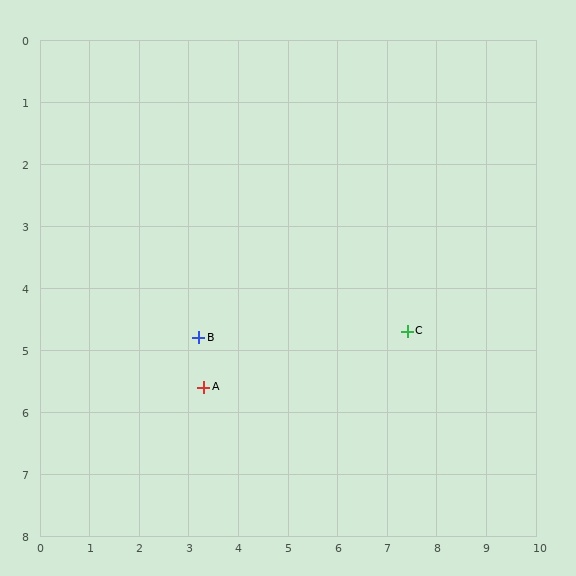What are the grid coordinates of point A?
Point A is at approximately (3.3, 5.6).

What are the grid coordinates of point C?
Point C is at approximately (7.4, 4.7).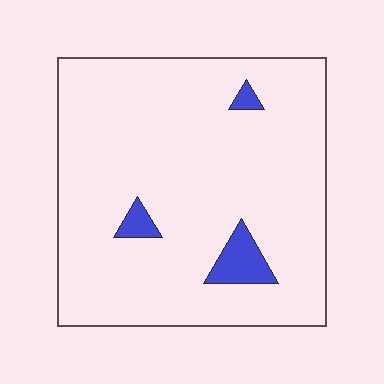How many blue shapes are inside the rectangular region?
3.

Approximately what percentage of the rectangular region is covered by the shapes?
Approximately 5%.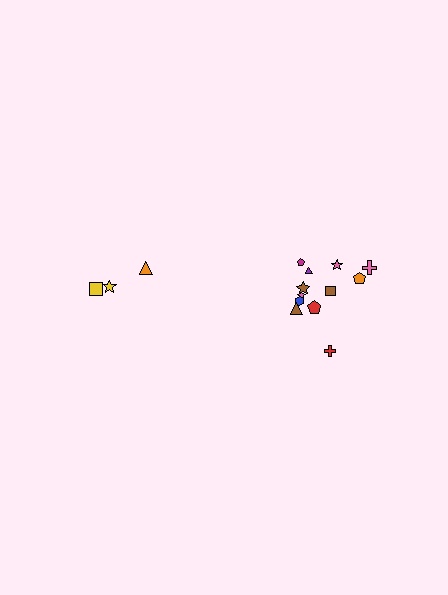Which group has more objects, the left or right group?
The right group.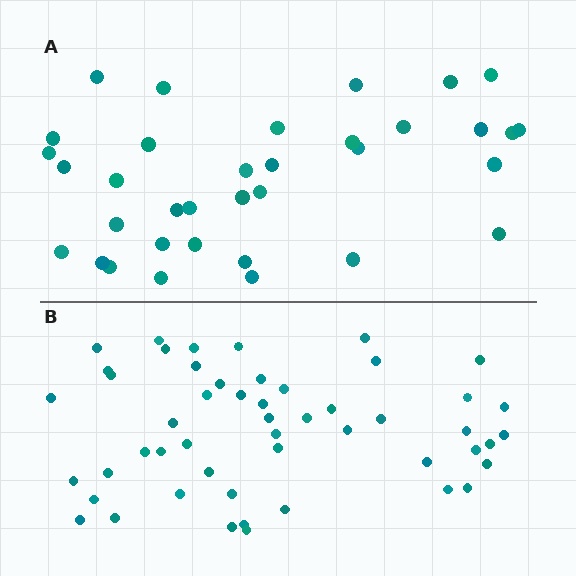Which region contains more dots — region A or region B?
Region B (the bottom region) has more dots.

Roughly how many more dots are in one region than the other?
Region B has approximately 15 more dots than region A.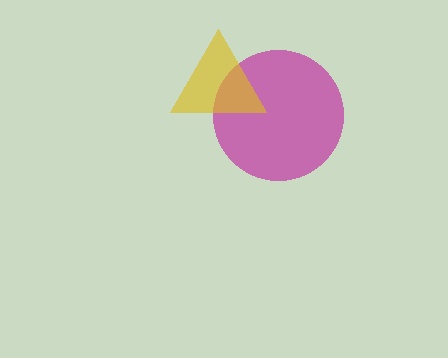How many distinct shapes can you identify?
There are 2 distinct shapes: a magenta circle, a yellow triangle.